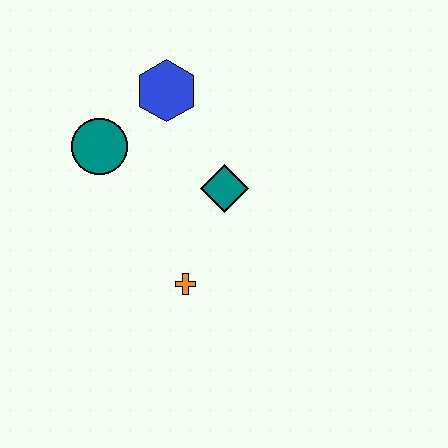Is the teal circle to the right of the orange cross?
No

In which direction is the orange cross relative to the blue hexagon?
The orange cross is below the blue hexagon.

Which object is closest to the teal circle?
The blue hexagon is closest to the teal circle.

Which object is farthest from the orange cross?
The blue hexagon is farthest from the orange cross.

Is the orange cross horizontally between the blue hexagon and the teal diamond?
Yes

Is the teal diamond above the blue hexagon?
No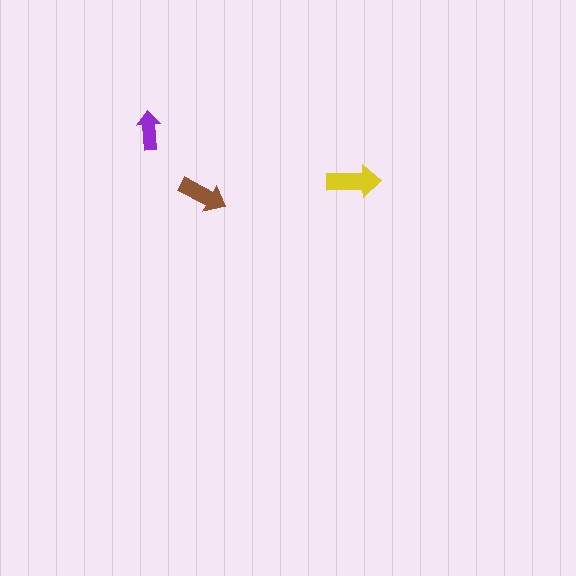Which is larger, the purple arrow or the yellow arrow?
The yellow one.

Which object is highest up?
The purple arrow is topmost.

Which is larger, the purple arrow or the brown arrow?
The brown one.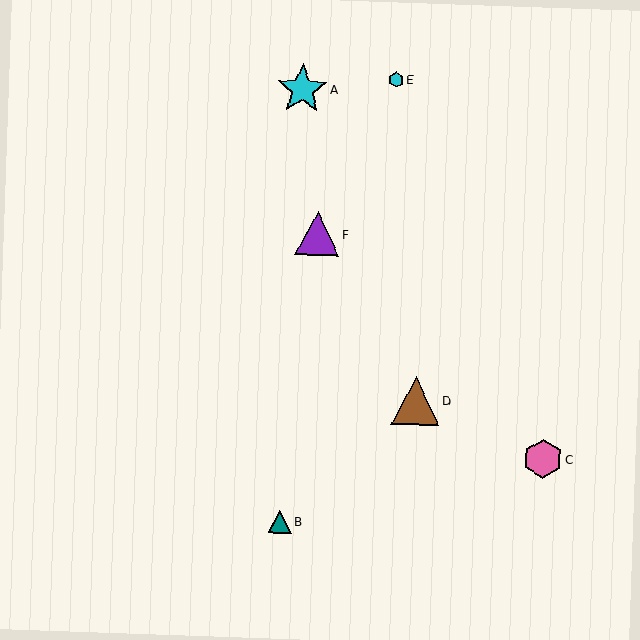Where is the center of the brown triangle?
The center of the brown triangle is at (416, 401).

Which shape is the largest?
The cyan star (labeled A) is the largest.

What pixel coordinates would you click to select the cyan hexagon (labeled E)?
Click at (396, 80) to select the cyan hexagon E.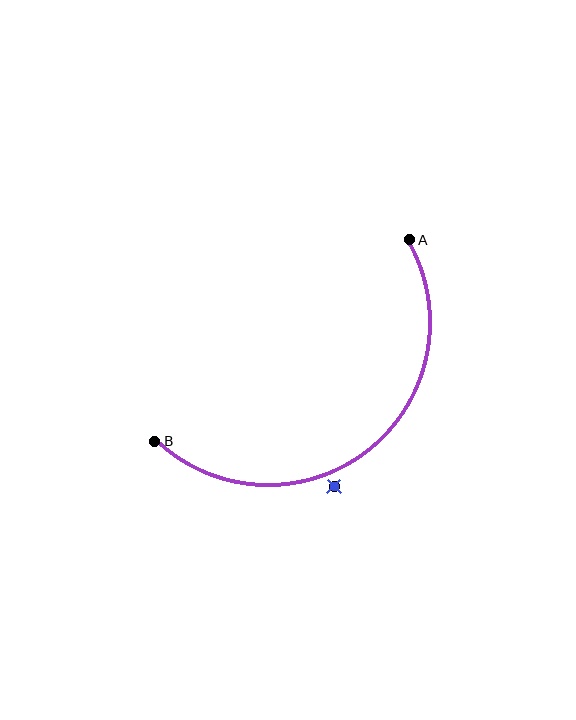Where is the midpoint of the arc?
The arc midpoint is the point on the curve farthest from the straight line joining A and B. It sits below and to the right of that line.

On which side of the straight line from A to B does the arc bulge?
The arc bulges below and to the right of the straight line connecting A and B.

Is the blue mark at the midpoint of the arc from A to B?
No — the blue mark does not lie on the arc at all. It sits slightly outside the curve.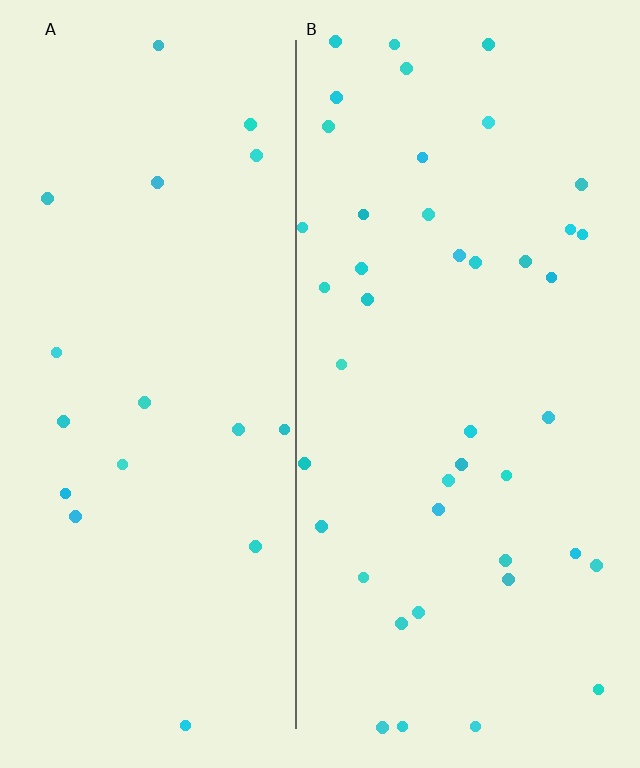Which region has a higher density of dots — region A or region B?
B (the right).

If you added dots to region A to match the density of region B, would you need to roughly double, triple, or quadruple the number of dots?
Approximately double.